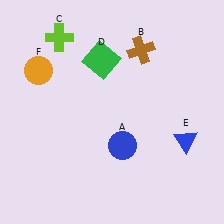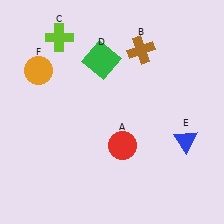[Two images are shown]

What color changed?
The circle (A) changed from blue in Image 1 to red in Image 2.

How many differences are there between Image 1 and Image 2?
There is 1 difference between the two images.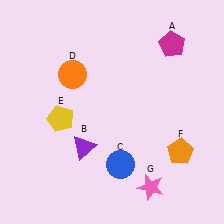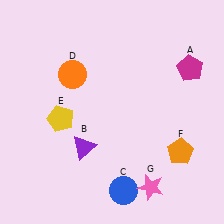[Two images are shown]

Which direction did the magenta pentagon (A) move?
The magenta pentagon (A) moved down.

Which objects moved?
The objects that moved are: the magenta pentagon (A), the blue circle (C).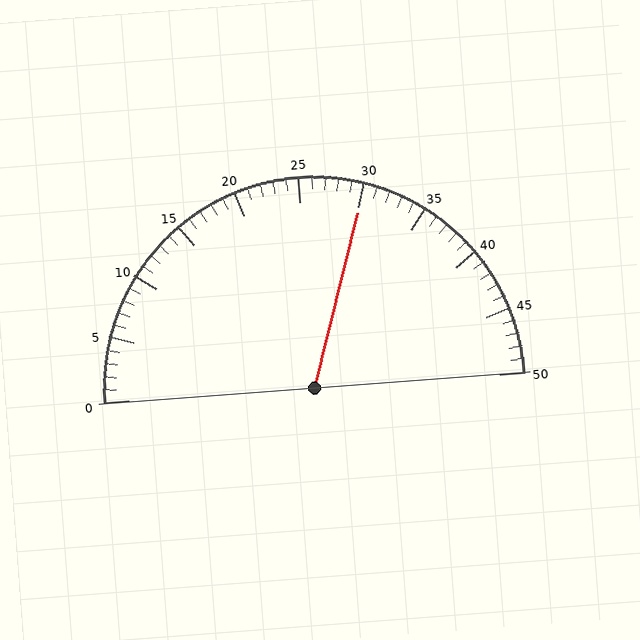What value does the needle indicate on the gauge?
The needle indicates approximately 30.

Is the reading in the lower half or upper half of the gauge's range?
The reading is in the upper half of the range (0 to 50).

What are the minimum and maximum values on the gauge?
The gauge ranges from 0 to 50.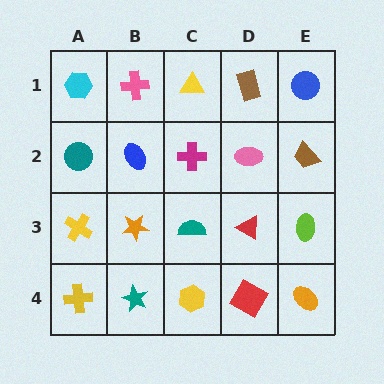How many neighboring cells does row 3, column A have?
3.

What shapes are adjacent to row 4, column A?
A yellow cross (row 3, column A), a teal star (row 4, column B).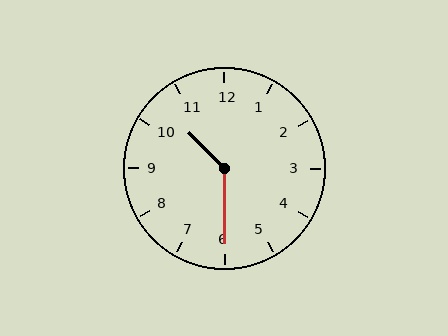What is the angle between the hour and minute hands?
Approximately 135 degrees.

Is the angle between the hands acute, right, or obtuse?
It is obtuse.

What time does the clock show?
10:30.